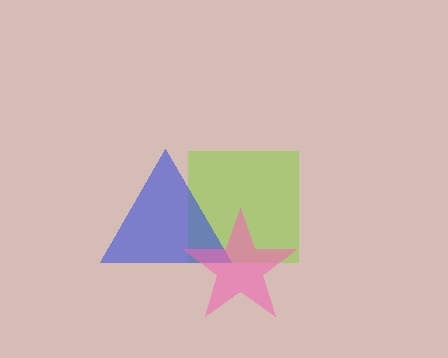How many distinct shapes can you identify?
There are 3 distinct shapes: a lime square, a blue triangle, a pink star.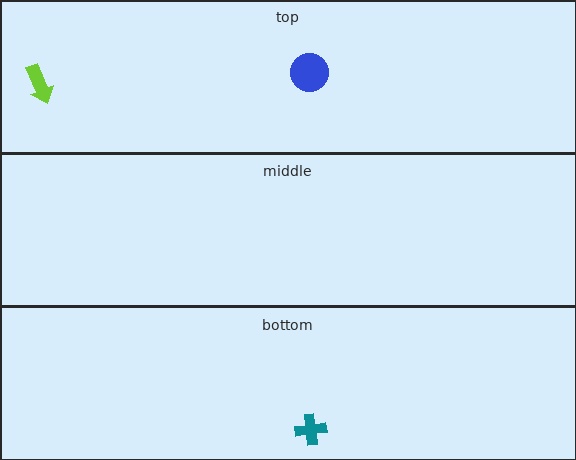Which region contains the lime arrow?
The top region.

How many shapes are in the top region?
2.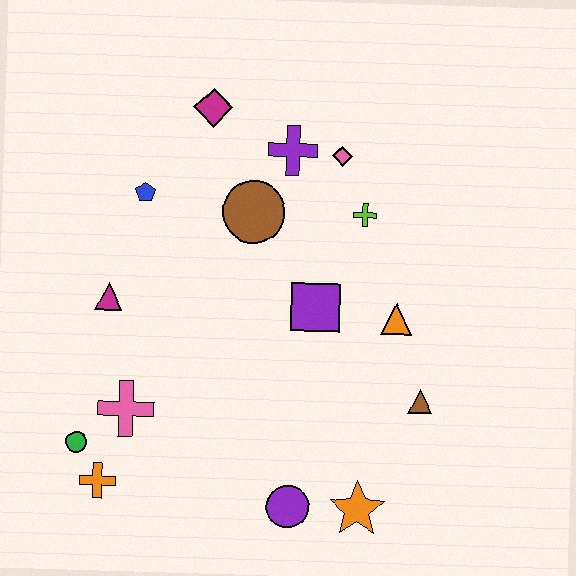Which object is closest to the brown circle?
The purple cross is closest to the brown circle.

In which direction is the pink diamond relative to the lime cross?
The pink diamond is above the lime cross.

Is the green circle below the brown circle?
Yes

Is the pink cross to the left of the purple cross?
Yes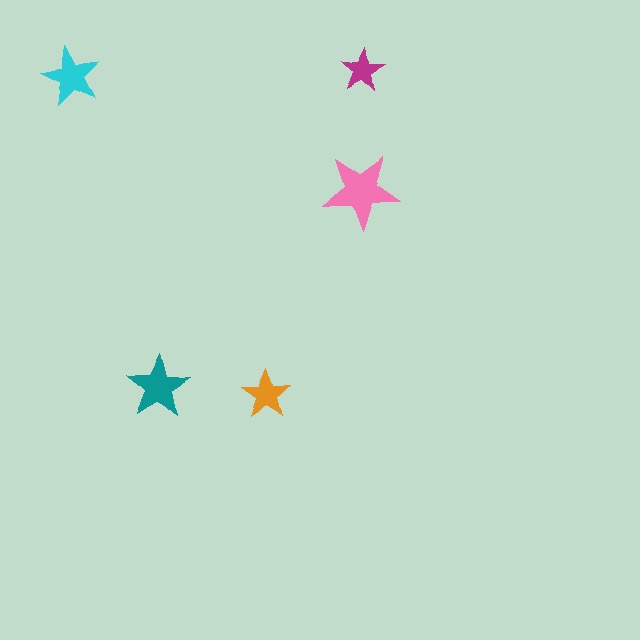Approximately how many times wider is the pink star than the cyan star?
About 1.5 times wider.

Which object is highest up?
The cyan star is topmost.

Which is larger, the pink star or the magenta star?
The pink one.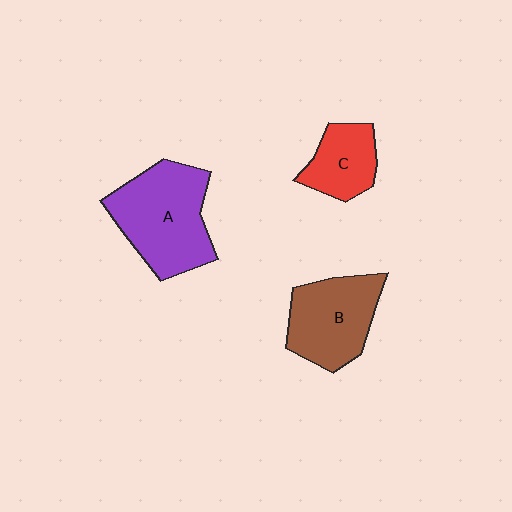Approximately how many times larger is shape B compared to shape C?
Approximately 1.5 times.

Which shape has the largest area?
Shape A (purple).